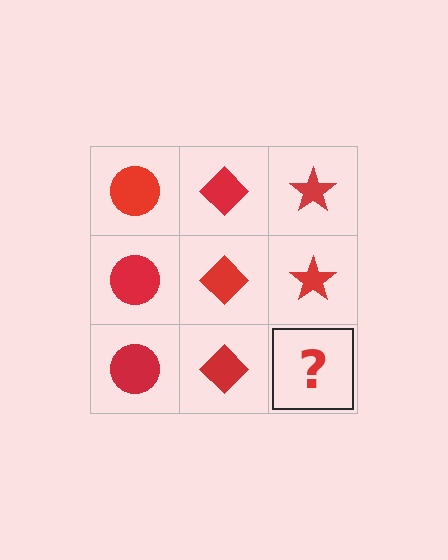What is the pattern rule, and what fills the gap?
The rule is that each column has a consistent shape. The gap should be filled with a red star.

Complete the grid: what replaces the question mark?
The question mark should be replaced with a red star.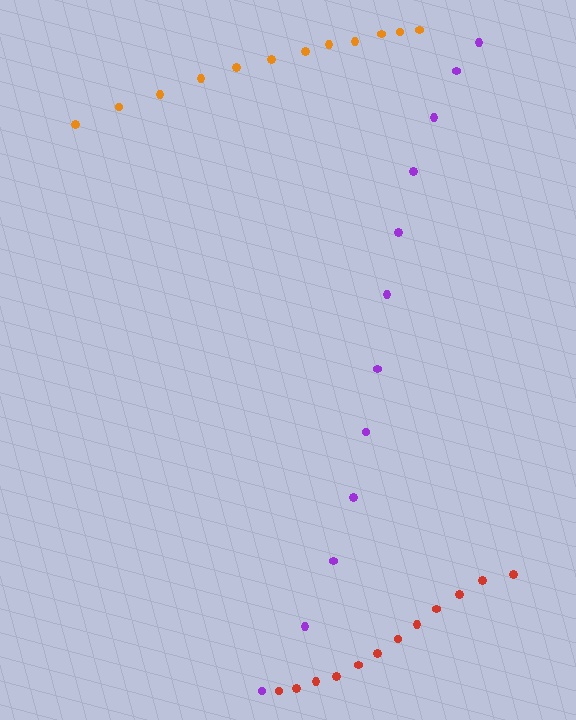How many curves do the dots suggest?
There are 3 distinct paths.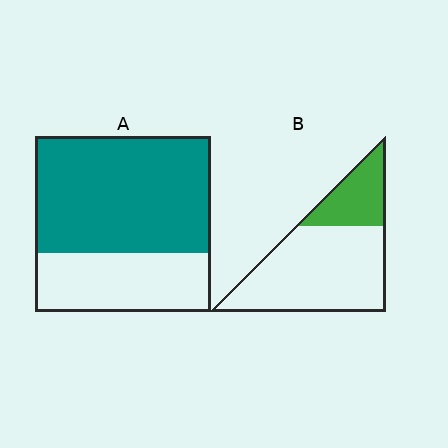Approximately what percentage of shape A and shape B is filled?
A is approximately 65% and B is approximately 25%.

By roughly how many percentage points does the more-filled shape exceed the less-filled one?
By roughly 40 percentage points (A over B).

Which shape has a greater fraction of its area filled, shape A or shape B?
Shape A.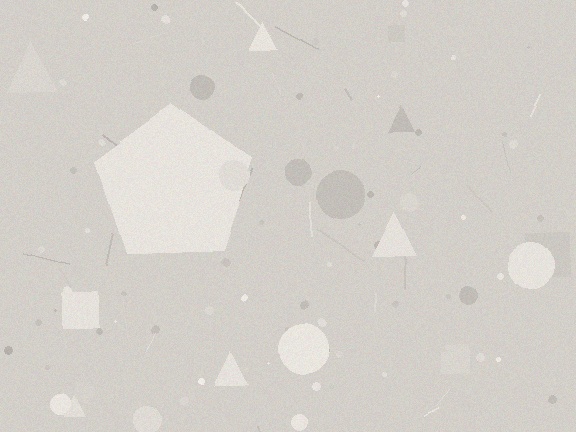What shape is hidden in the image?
A pentagon is hidden in the image.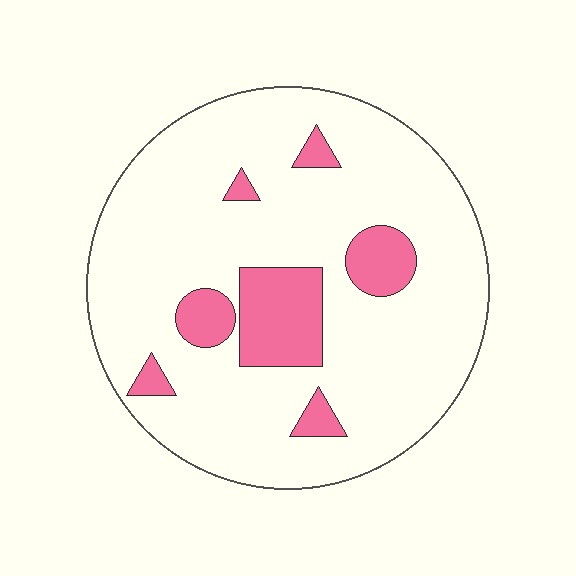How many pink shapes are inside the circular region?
7.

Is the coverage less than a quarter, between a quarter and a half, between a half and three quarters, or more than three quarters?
Less than a quarter.